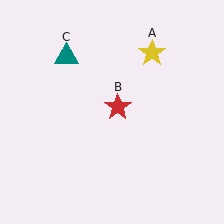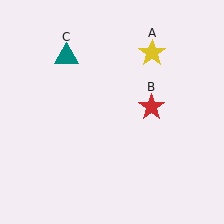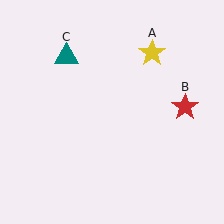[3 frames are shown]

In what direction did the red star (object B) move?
The red star (object B) moved right.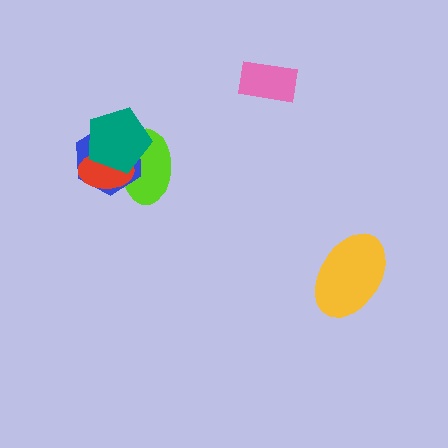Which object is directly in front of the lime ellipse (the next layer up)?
The blue hexagon is directly in front of the lime ellipse.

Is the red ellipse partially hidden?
Yes, it is partially covered by another shape.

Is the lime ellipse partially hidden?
Yes, it is partially covered by another shape.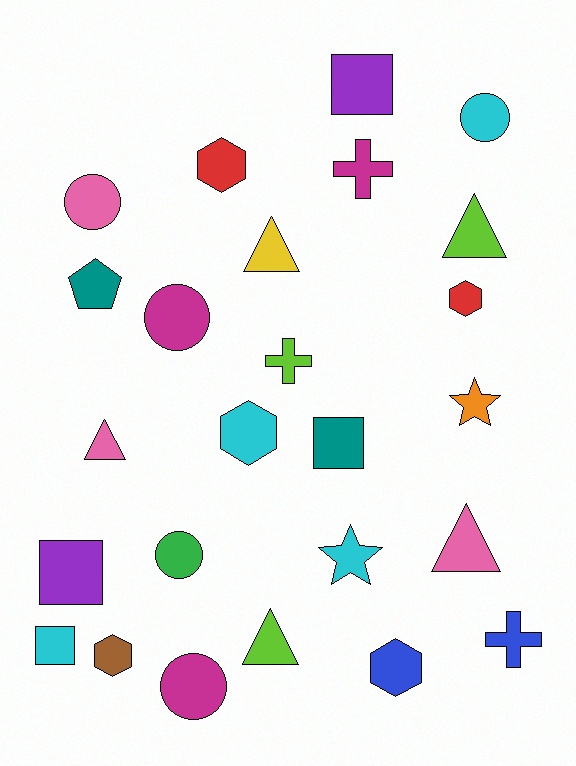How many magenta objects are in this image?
There are 3 magenta objects.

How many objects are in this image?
There are 25 objects.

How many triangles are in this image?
There are 5 triangles.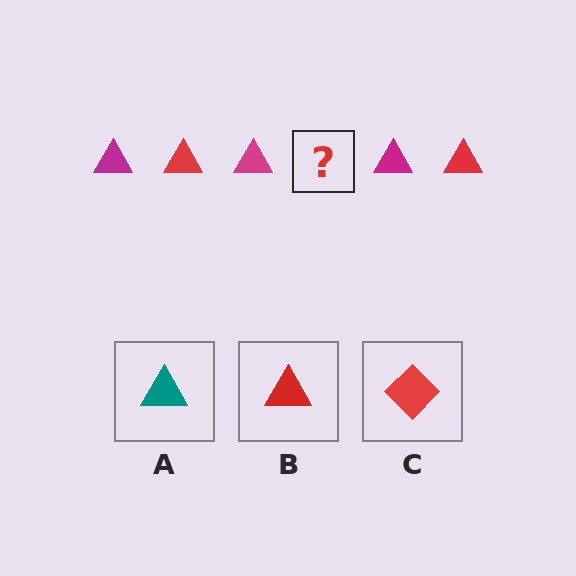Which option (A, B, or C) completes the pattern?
B.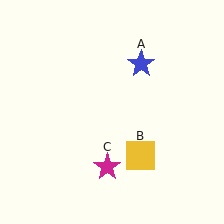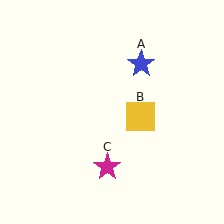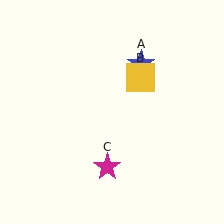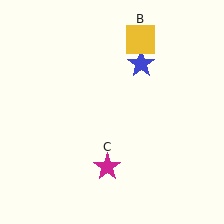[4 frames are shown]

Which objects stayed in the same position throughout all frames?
Blue star (object A) and magenta star (object C) remained stationary.